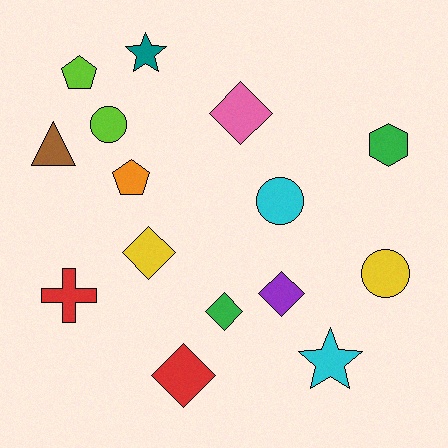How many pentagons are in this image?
There are 2 pentagons.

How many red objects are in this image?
There are 2 red objects.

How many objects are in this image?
There are 15 objects.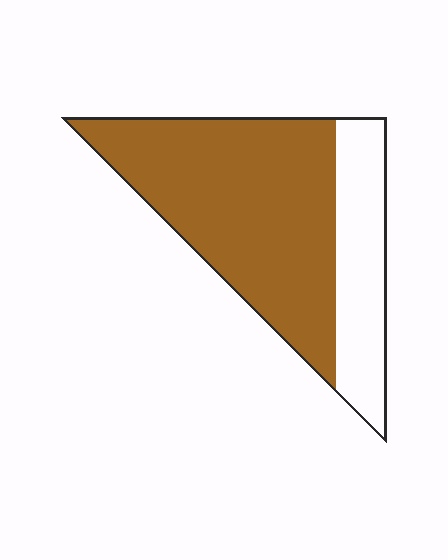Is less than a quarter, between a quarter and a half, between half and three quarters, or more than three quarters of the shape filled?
Between half and three quarters.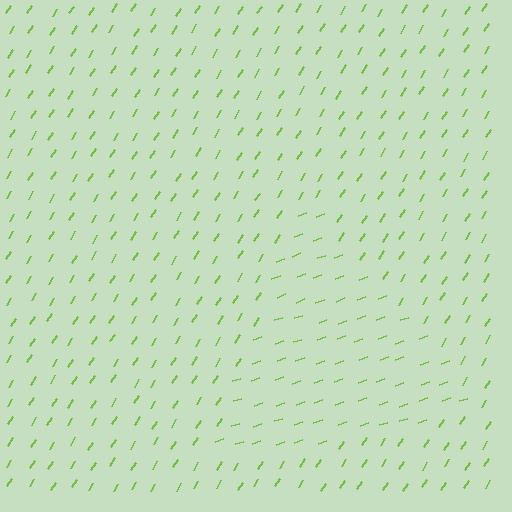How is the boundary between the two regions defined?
The boundary is defined purely by a change in line orientation (approximately 37 degrees difference). All lines are the same color and thickness.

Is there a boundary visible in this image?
Yes, there is a texture boundary formed by a change in line orientation.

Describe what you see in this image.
The image is filled with small lime line segments. A triangle region in the image has lines oriented differently from the surrounding lines, creating a visible texture boundary.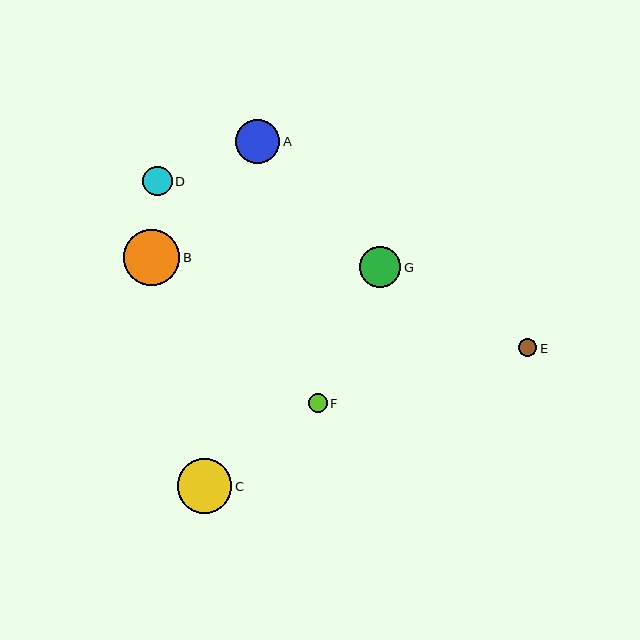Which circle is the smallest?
Circle E is the smallest with a size of approximately 18 pixels.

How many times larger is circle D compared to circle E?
Circle D is approximately 1.6 times the size of circle E.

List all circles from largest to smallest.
From largest to smallest: B, C, A, G, D, F, E.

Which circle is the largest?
Circle B is the largest with a size of approximately 56 pixels.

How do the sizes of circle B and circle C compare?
Circle B and circle C are approximately the same size.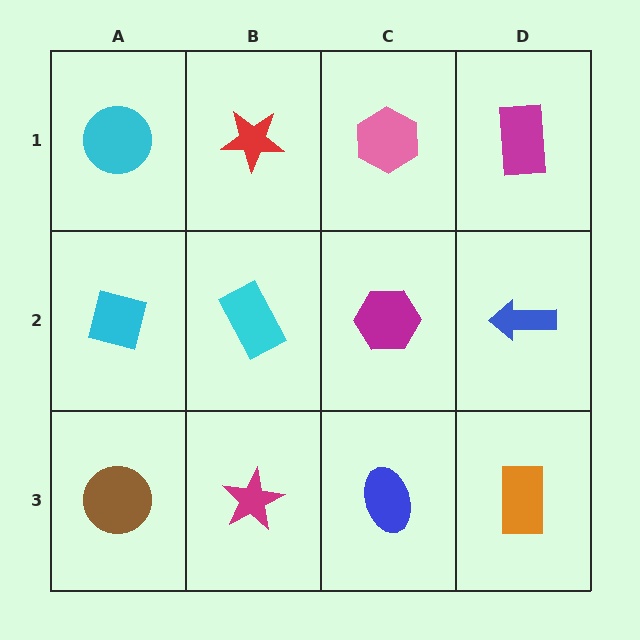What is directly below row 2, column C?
A blue ellipse.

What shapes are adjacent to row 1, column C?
A magenta hexagon (row 2, column C), a red star (row 1, column B), a magenta rectangle (row 1, column D).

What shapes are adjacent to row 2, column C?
A pink hexagon (row 1, column C), a blue ellipse (row 3, column C), a cyan rectangle (row 2, column B), a blue arrow (row 2, column D).